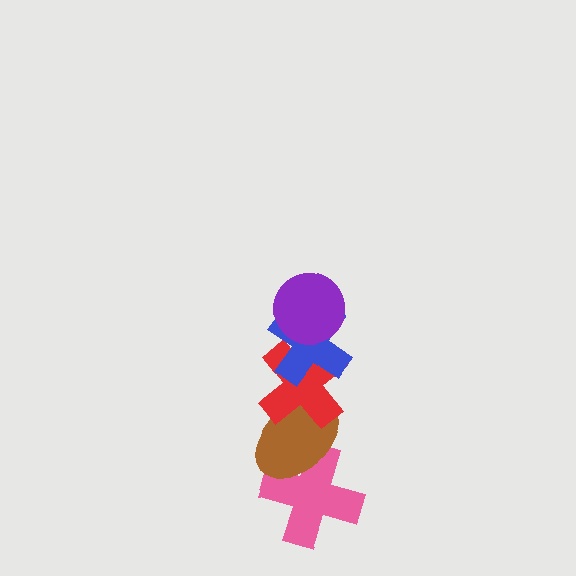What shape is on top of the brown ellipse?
The red cross is on top of the brown ellipse.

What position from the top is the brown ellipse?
The brown ellipse is 4th from the top.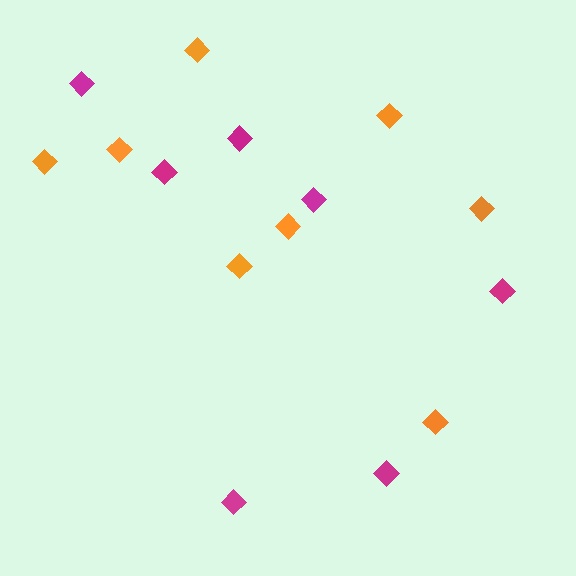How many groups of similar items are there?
There are 2 groups: one group of orange diamonds (8) and one group of magenta diamonds (7).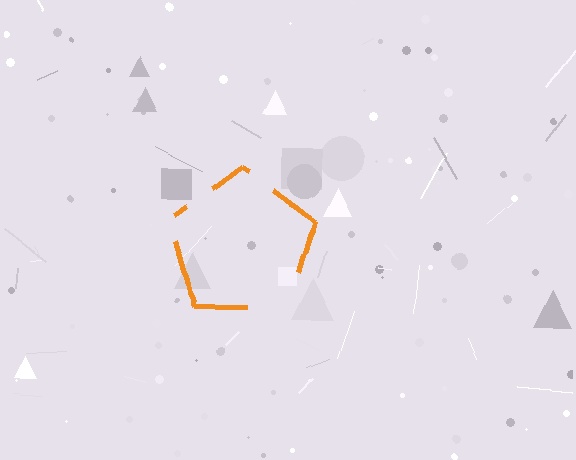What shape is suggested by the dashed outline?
The dashed outline suggests a pentagon.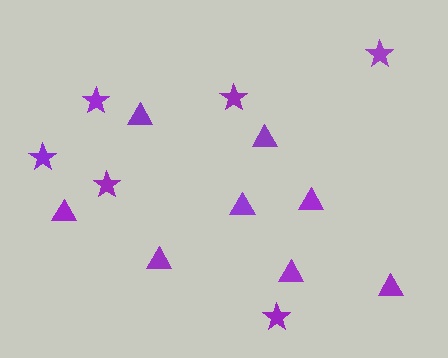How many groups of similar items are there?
There are 2 groups: one group of triangles (8) and one group of stars (6).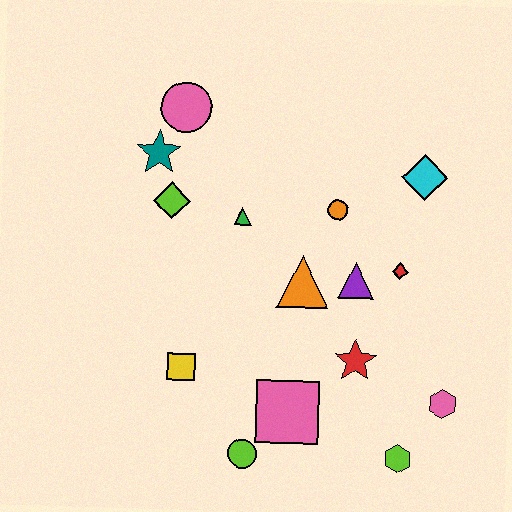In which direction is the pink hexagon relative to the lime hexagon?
The pink hexagon is above the lime hexagon.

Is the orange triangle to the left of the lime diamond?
No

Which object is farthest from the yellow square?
The cyan diamond is farthest from the yellow square.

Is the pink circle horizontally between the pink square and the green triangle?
No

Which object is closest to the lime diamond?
The teal star is closest to the lime diamond.